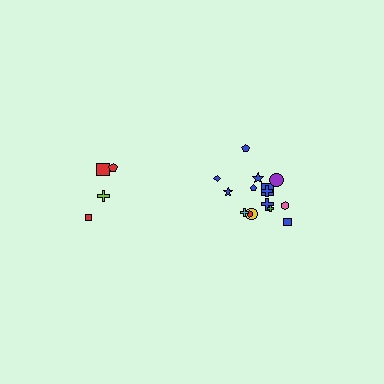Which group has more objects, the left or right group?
The right group.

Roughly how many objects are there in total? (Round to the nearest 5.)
Roughly 20 objects in total.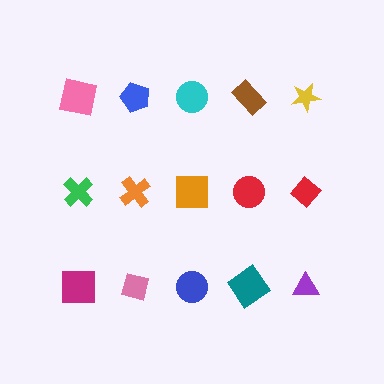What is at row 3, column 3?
A blue circle.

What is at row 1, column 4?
A brown rectangle.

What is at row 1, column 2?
A blue pentagon.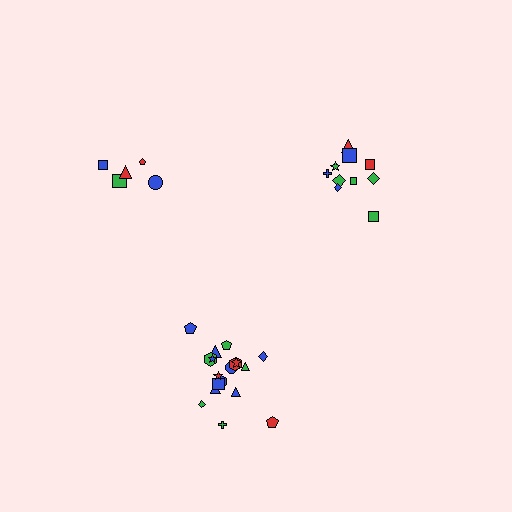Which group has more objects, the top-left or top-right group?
The top-right group.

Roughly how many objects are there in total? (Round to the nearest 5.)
Roughly 35 objects in total.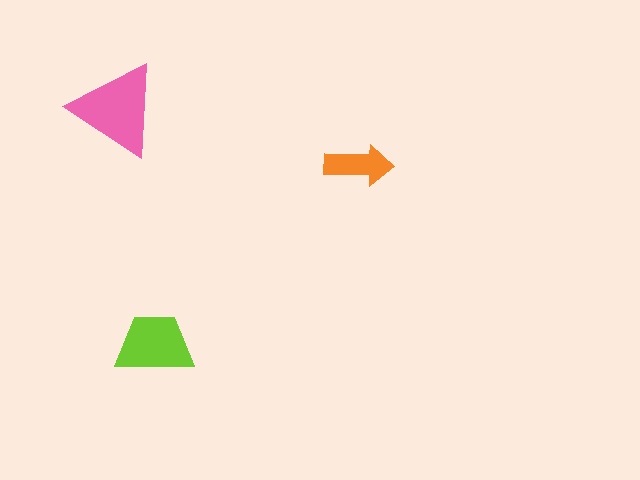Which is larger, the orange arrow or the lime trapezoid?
The lime trapezoid.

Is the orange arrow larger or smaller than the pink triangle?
Smaller.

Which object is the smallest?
The orange arrow.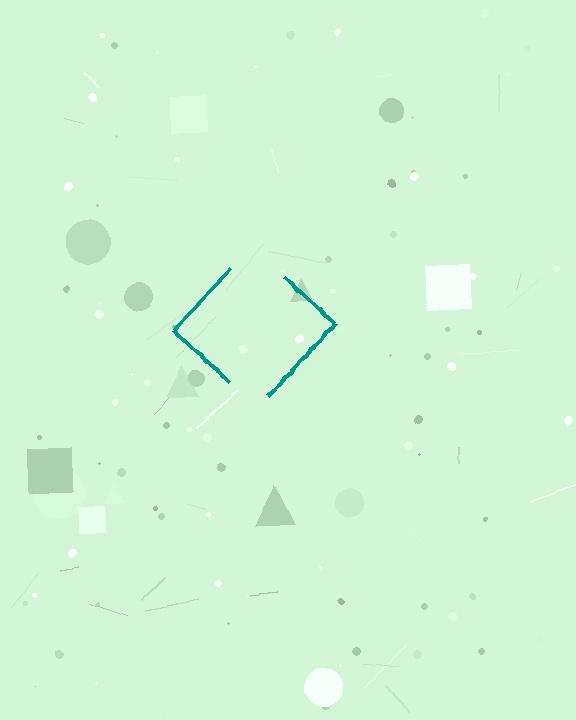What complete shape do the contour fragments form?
The contour fragments form a diamond.